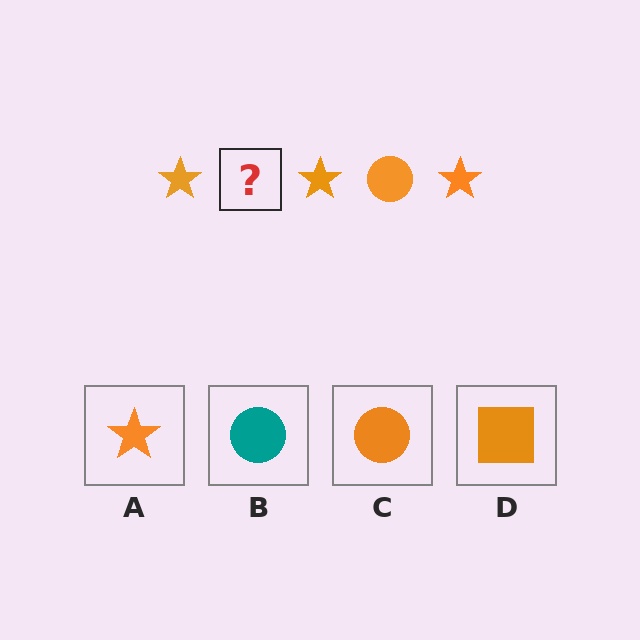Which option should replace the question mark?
Option C.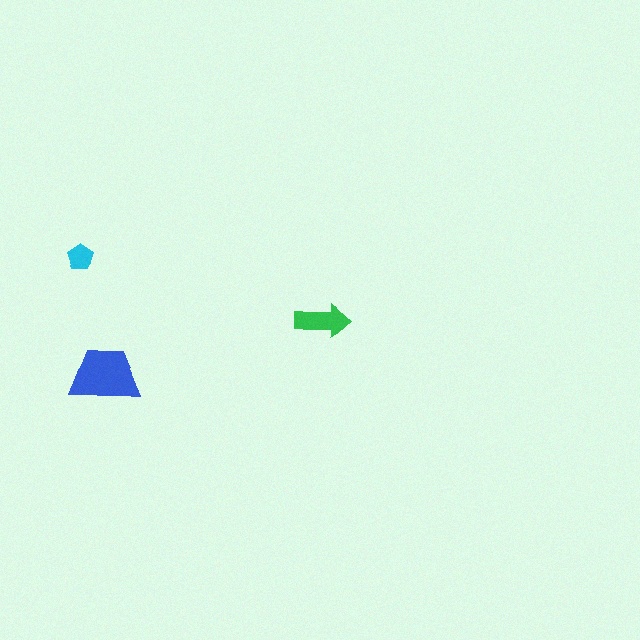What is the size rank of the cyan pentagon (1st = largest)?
3rd.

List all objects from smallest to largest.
The cyan pentagon, the green arrow, the blue trapezoid.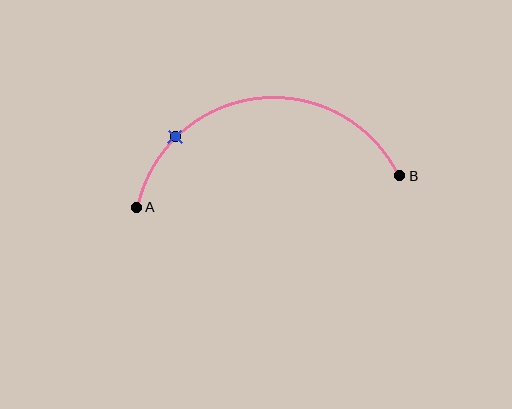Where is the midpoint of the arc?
The arc midpoint is the point on the curve farthest from the straight line joining A and B. It sits above that line.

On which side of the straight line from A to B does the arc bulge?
The arc bulges above the straight line connecting A and B.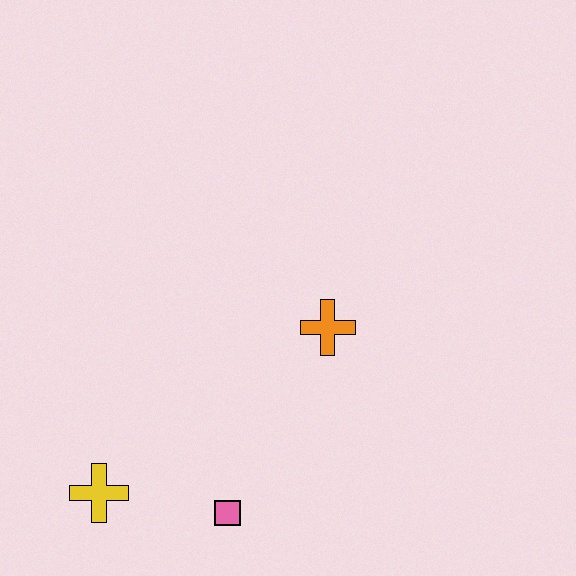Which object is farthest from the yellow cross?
The orange cross is farthest from the yellow cross.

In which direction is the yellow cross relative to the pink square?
The yellow cross is to the left of the pink square.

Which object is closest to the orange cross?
The pink square is closest to the orange cross.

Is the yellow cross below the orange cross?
Yes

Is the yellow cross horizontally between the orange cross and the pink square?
No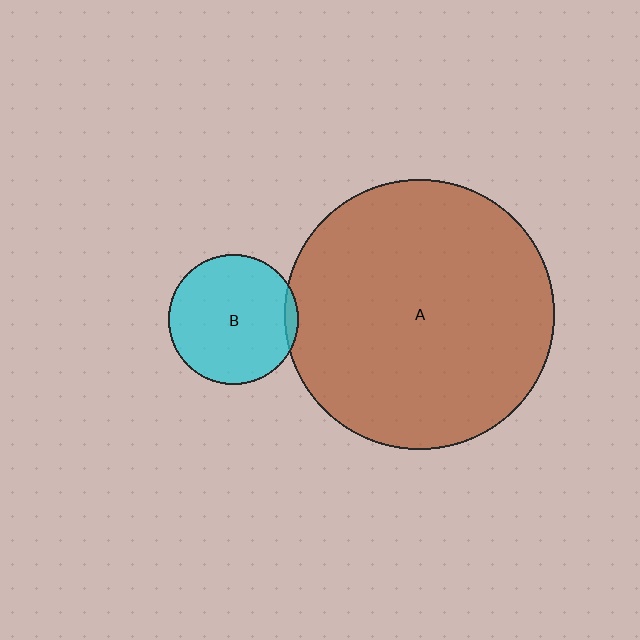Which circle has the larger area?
Circle A (brown).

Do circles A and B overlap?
Yes.